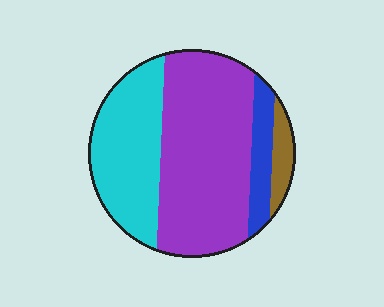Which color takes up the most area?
Purple, at roughly 55%.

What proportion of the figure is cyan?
Cyan covers 31% of the figure.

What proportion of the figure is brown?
Brown takes up about one tenth (1/10) of the figure.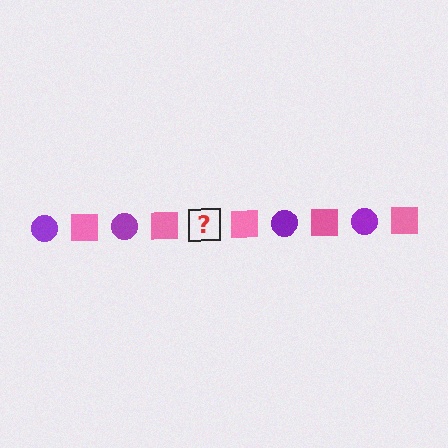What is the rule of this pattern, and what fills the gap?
The rule is that the pattern alternates between purple circle and pink square. The gap should be filled with a purple circle.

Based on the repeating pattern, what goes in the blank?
The blank should be a purple circle.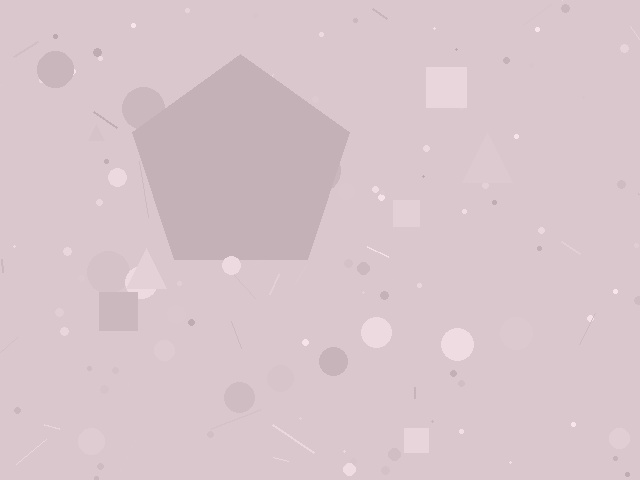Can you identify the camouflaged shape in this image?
The camouflaged shape is a pentagon.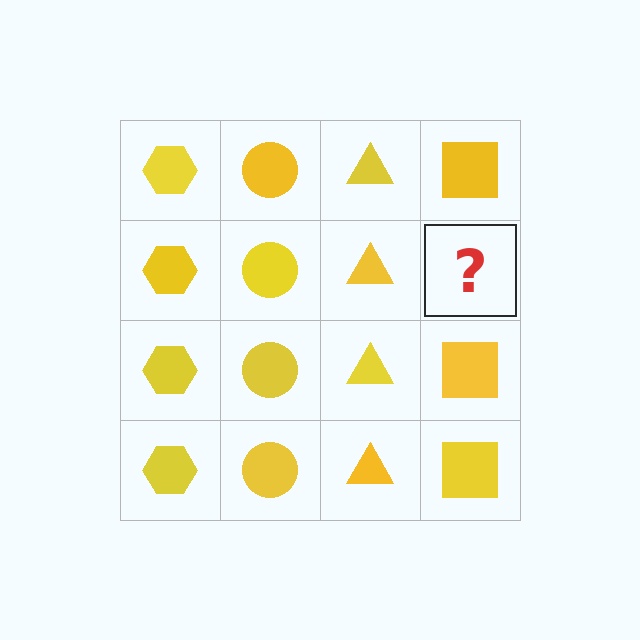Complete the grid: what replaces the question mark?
The question mark should be replaced with a yellow square.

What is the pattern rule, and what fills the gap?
The rule is that each column has a consistent shape. The gap should be filled with a yellow square.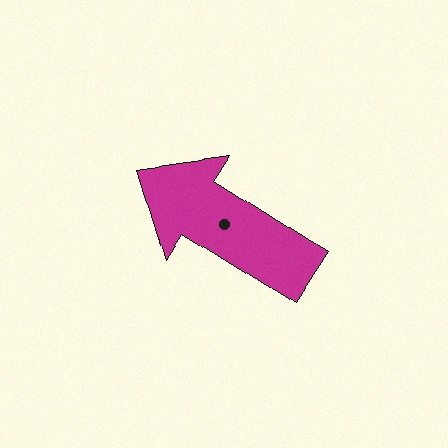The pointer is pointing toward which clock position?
Roughly 10 o'clock.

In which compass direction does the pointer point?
Northwest.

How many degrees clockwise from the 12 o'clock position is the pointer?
Approximately 302 degrees.